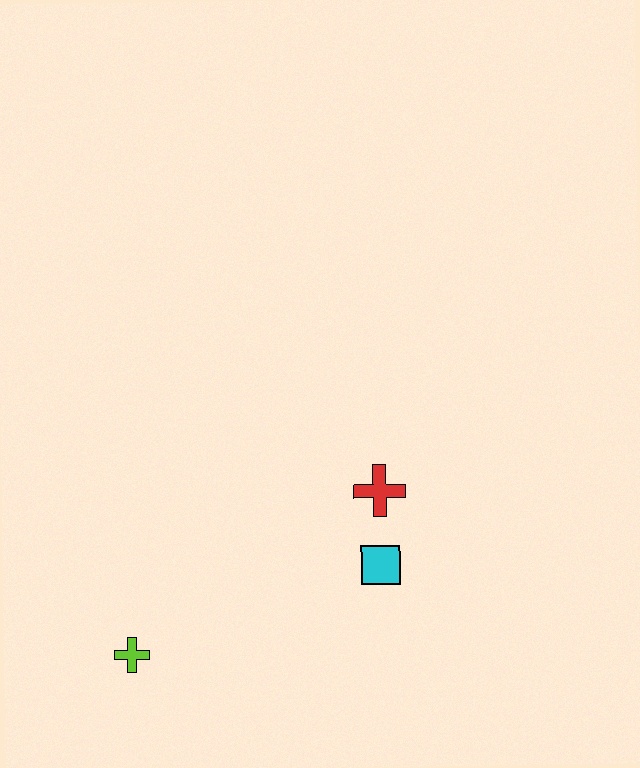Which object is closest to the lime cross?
The cyan square is closest to the lime cross.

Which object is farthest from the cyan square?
The lime cross is farthest from the cyan square.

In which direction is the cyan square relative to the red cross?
The cyan square is below the red cross.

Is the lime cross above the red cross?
No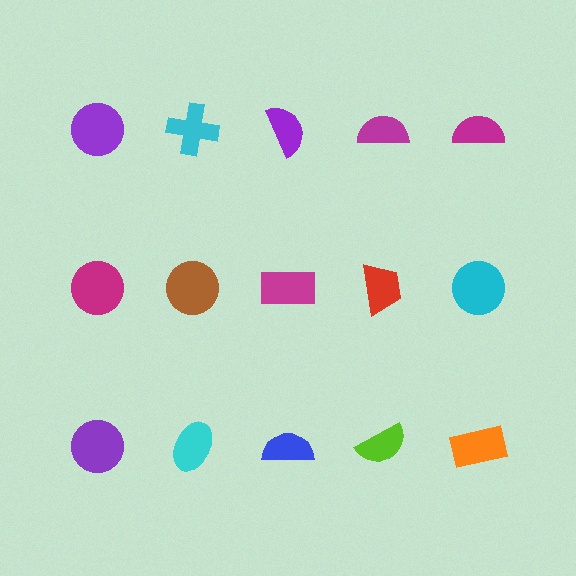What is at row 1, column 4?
A magenta semicircle.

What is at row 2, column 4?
A red trapezoid.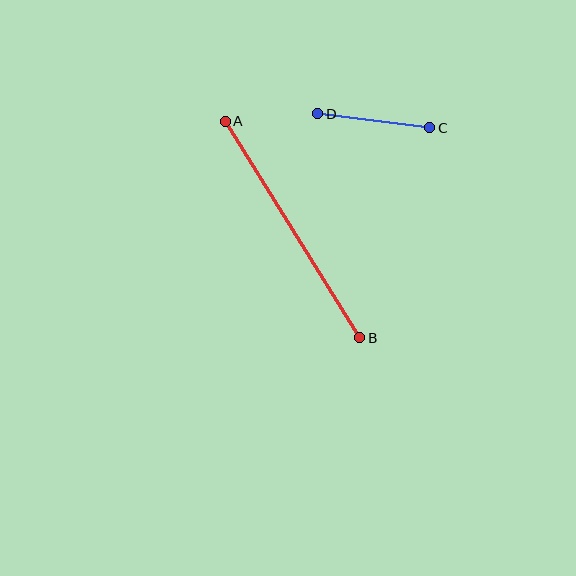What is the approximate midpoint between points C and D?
The midpoint is at approximately (374, 121) pixels.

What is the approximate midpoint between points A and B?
The midpoint is at approximately (293, 229) pixels.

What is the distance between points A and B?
The distance is approximately 255 pixels.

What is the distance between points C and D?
The distance is approximately 113 pixels.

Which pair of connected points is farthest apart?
Points A and B are farthest apart.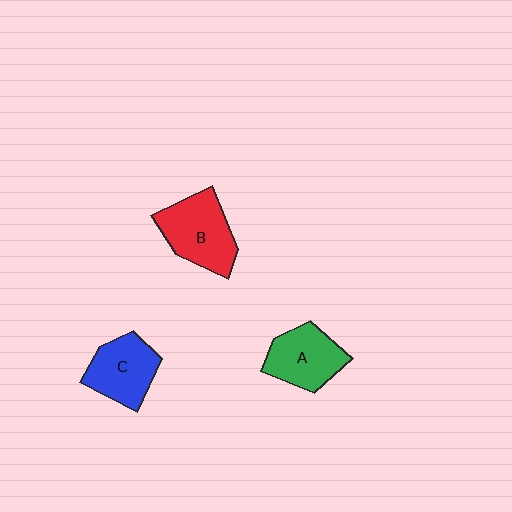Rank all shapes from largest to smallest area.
From largest to smallest: B (red), C (blue), A (green).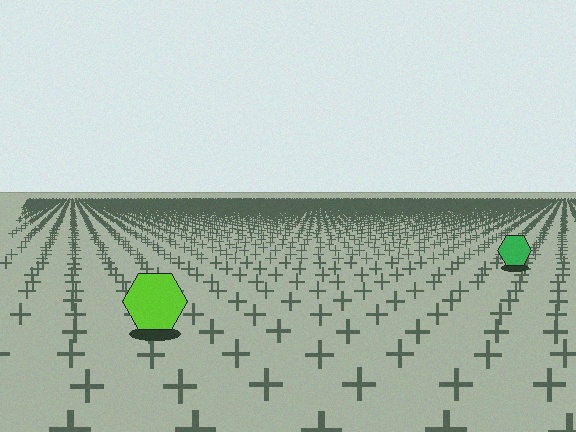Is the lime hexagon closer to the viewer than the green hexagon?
Yes. The lime hexagon is closer — you can tell from the texture gradient: the ground texture is coarser near it.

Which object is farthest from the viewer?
The green hexagon is farthest from the viewer. It appears smaller and the ground texture around it is denser.